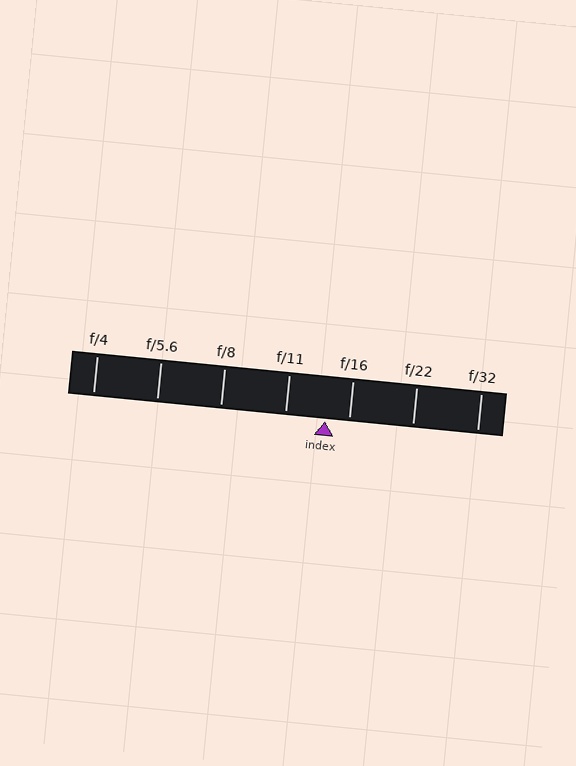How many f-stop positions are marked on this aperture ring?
There are 7 f-stop positions marked.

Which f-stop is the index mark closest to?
The index mark is closest to f/16.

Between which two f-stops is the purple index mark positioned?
The index mark is between f/11 and f/16.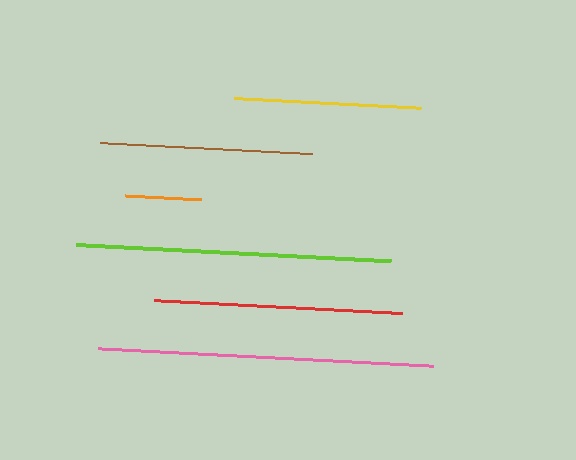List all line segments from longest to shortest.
From longest to shortest: pink, lime, red, brown, yellow, orange.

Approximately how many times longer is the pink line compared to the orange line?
The pink line is approximately 4.4 times the length of the orange line.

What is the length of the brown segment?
The brown segment is approximately 212 pixels long.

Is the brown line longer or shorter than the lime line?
The lime line is longer than the brown line.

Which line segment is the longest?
The pink line is the longest at approximately 336 pixels.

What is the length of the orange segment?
The orange segment is approximately 77 pixels long.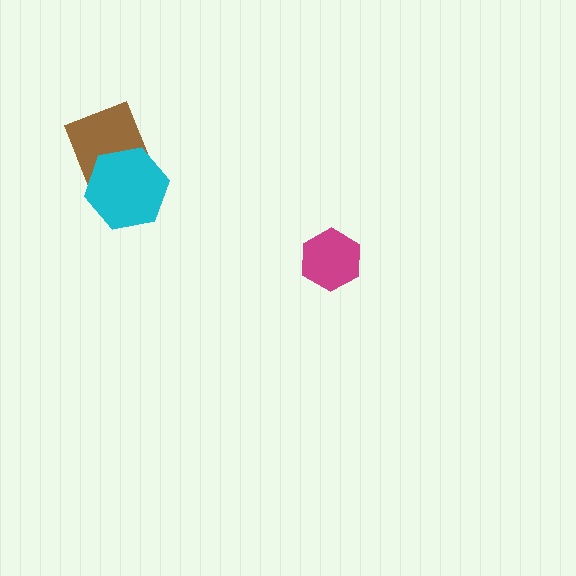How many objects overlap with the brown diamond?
1 object overlaps with the brown diamond.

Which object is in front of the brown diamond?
The cyan hexagon is in front of the brown diamond.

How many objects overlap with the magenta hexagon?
0 objects overlap with the magenta hexagon.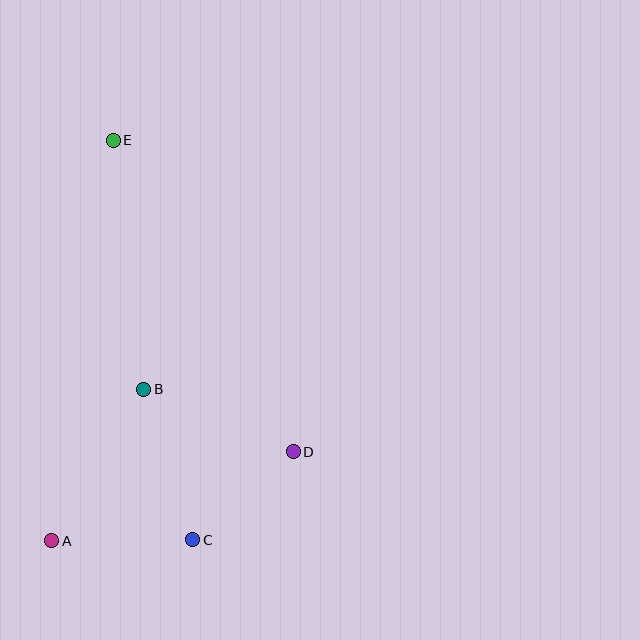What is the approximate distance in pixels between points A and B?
The distance between A and B is approximately 177 pixels.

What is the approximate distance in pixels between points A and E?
The distance between A and E is approximately 405 pixels.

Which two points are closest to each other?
Points C and D are closest to each other.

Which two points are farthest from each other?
Points C and E are farthest from each other.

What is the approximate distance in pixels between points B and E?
The distance between B and E is approximately 251 pixels.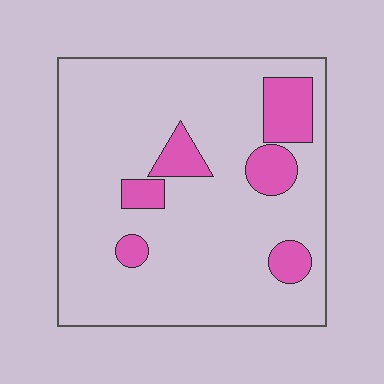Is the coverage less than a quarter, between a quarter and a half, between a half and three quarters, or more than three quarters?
Less than a quarter.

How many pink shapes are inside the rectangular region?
6.